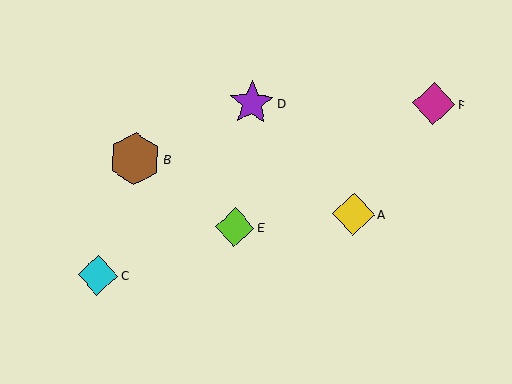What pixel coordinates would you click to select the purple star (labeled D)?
Click at (252, 103) to select the purple star D.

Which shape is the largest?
The brown hexagon (labeled B) is the largest.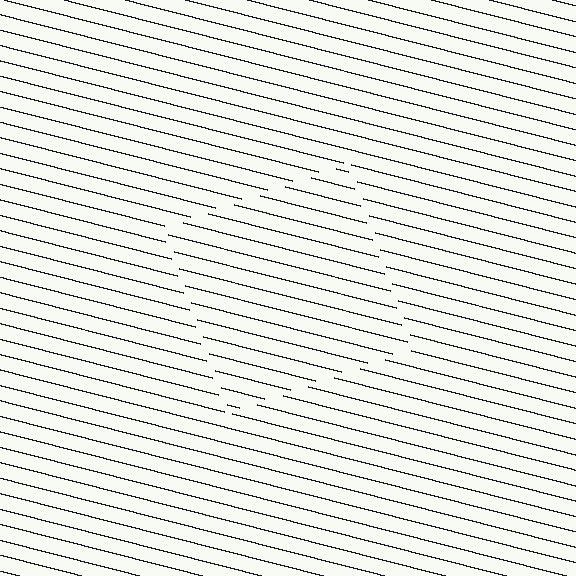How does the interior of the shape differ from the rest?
The interior of the shape contains the same grating, shifted by half a period — the contour is defined by the phase discontinuity where line-ends from the inner and outer gratings abut.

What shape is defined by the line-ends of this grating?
An illusory square. The interior of the shape contains the same grating, shifted by half a period — the contour is defined by the phase discontinuity where line-ends from the inner and outer gratings abut.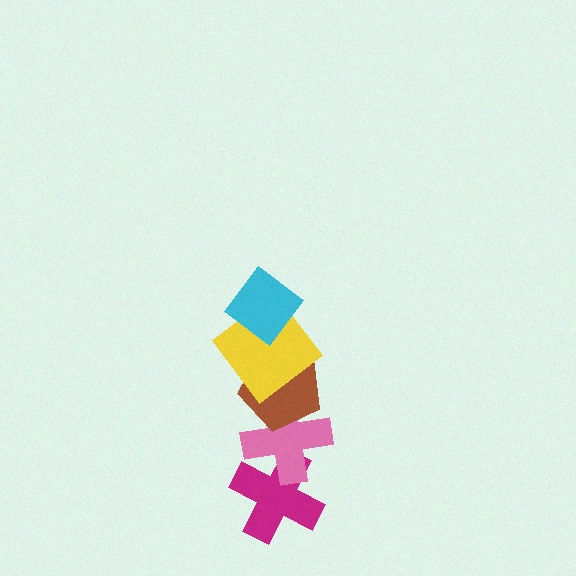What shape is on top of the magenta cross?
The pink cross is on top of the magenta cross.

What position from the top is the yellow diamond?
The yellow diamond is 2nd from the top.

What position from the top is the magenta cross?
The magenta cross is 5th from the top.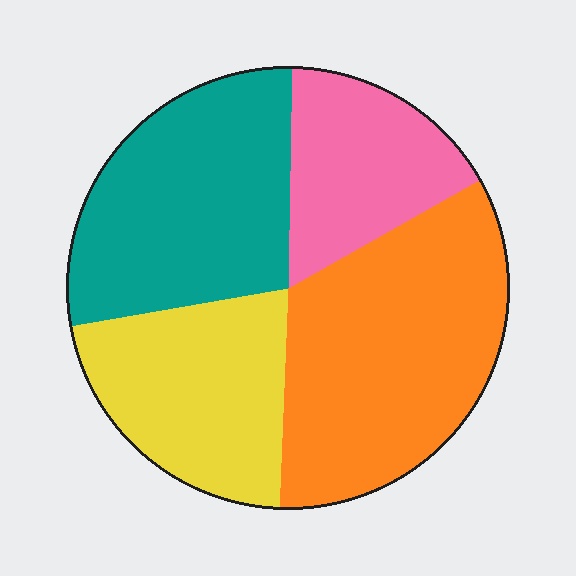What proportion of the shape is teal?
Teal takes up about one quarter (1/4) of the shape.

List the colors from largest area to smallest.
From largest to smallest: orange, teal, yellow, pink.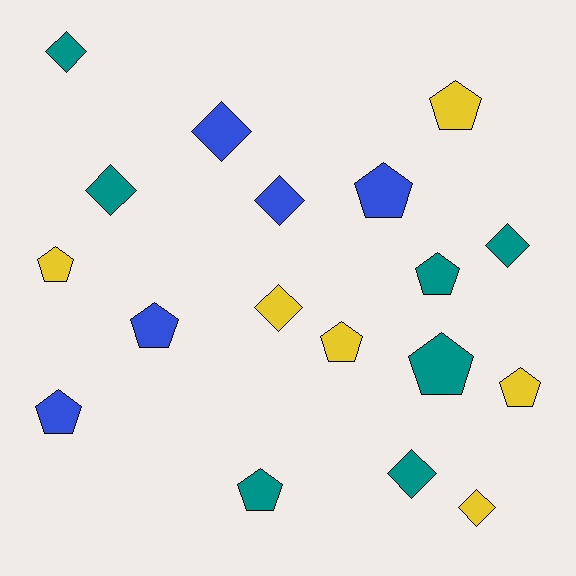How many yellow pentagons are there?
There are 4 yellow pentagons.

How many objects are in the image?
There are 18 objects.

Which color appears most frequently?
Teal, with 7 objects.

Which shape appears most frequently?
Pentagon, with 10 objects.